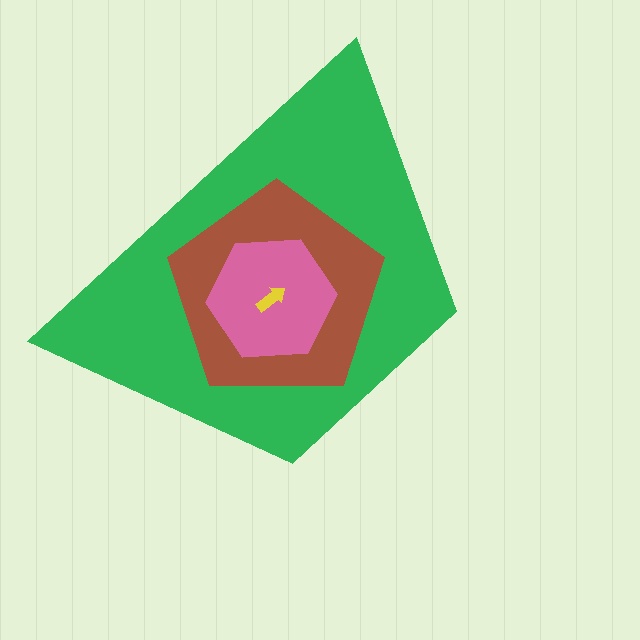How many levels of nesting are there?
4.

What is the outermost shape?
The green trapezoid.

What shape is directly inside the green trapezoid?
The brown pentagon.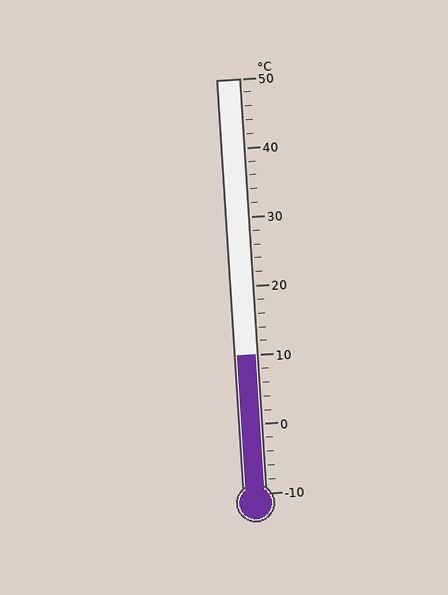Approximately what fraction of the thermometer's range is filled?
The thermometer is filled to approximately 35% of its range.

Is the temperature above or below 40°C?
The temperature is below 40°C.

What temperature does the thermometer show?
The thermometer shows approximately 10°C.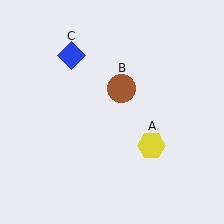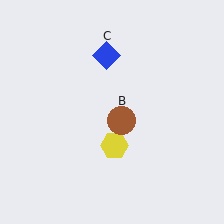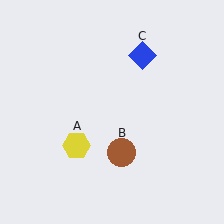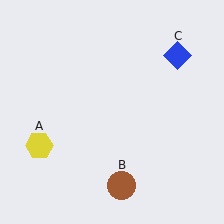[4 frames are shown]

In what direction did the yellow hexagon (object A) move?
The yellow hexagon (object A) moved left.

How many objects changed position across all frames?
3 objects changed position: yellow hexagon (object A), brown circle (object B), blue diamond (object C).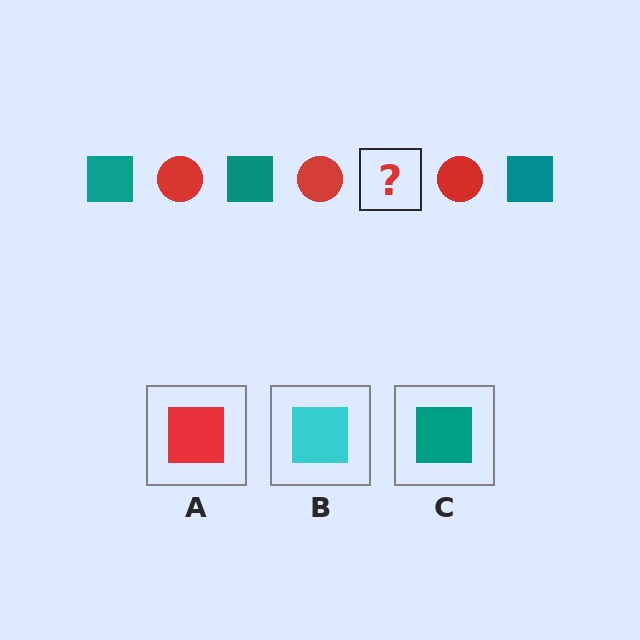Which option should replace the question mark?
Option C.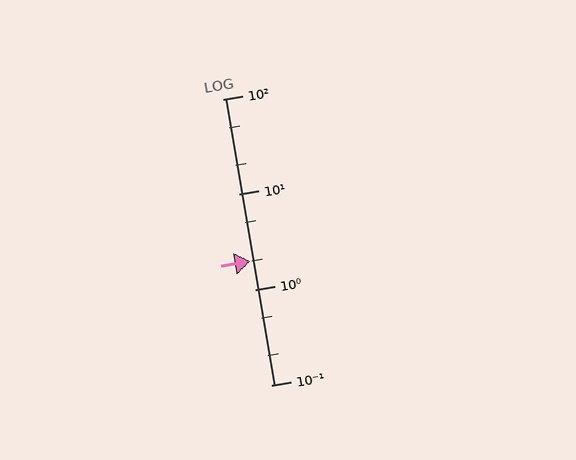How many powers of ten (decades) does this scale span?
The scale spans 3 decades, from 0.1 to 100.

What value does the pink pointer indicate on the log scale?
The pointer indicates approximately 2.